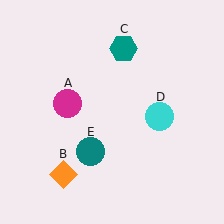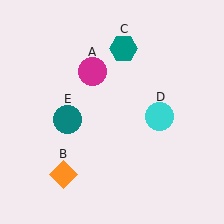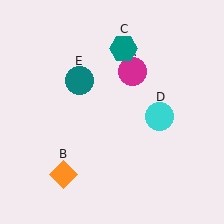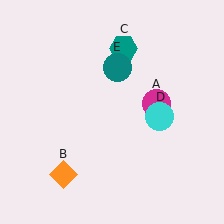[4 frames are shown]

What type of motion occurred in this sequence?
The magenta circle (object A), teal circle (object E) rotated clockwise around the center of the scene.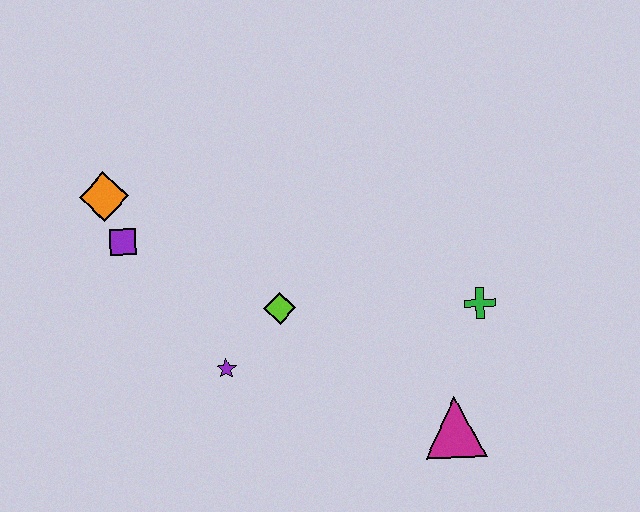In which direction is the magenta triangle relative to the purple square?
The magenta triangle is to the right of the purple square.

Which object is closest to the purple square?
The orange diamond is closest to the purple square.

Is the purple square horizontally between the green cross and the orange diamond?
Yes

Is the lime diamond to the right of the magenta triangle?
No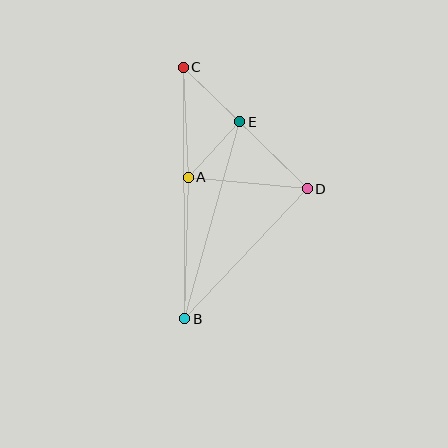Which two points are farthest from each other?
Points B and C are farthest from each other.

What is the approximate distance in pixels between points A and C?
The distance between A and C is approximately 110 pixels.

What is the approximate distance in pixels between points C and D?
The distance between C and D is approximately 174 pixels.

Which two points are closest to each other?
Points A and E are closest to each other.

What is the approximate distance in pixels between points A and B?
The distance between A and B is approximately 142 pixels.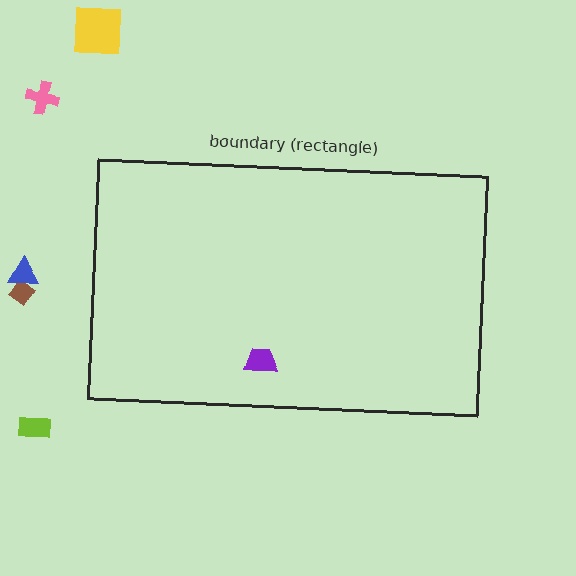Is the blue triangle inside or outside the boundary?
Outside.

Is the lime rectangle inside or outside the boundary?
Outside.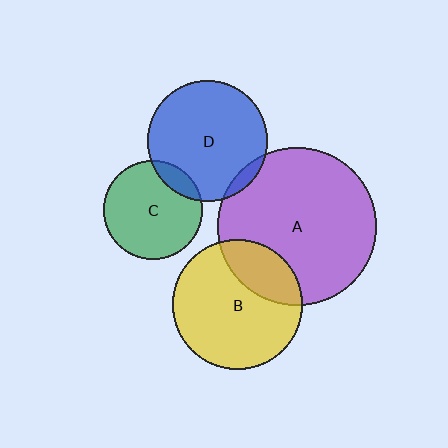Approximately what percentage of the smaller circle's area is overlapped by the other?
Approximately 5%.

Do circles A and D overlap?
Yes.